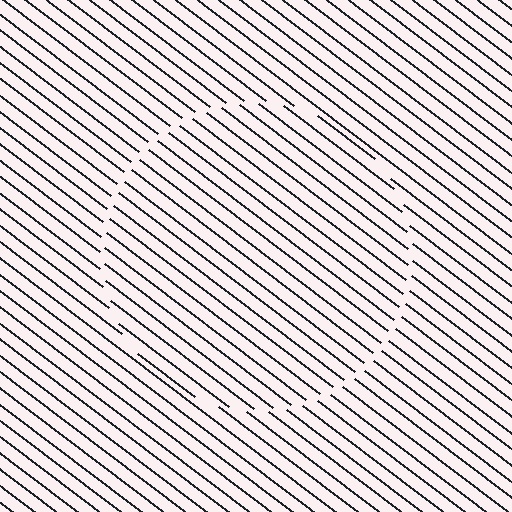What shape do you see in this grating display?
An illusory circle. The interior of the shape contains the same grating, shifted by half a period — the contour is defined by the phase discontinuity where line-ends from the inner and outer gratings abut.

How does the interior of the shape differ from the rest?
The interior of the shape contains the same grating, shifted by half a period — the contour is defined by the phase discontinuity where line-ends from the inner and outer gratings abut.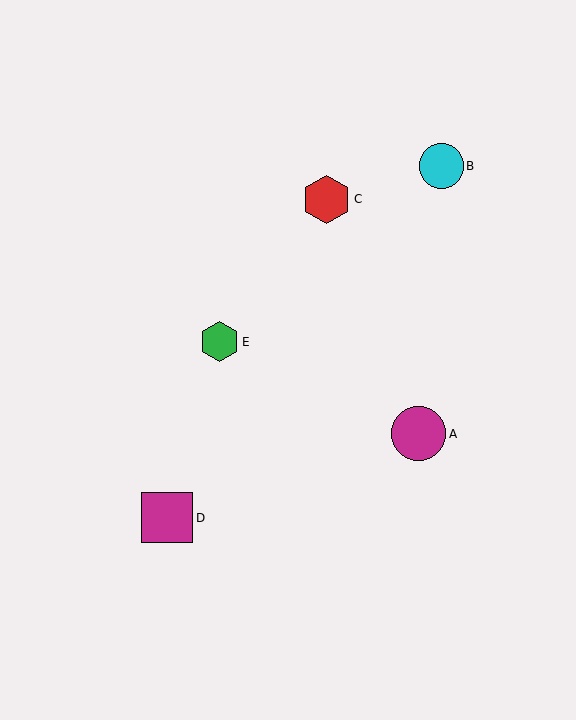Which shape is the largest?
The magenta circle (labeled A) is the largest.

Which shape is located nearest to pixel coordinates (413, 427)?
The magenta circle (labeled A) at (418, 434) is nearest to that location.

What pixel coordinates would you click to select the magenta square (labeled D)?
Click at (167, 518) to select the magenta square D.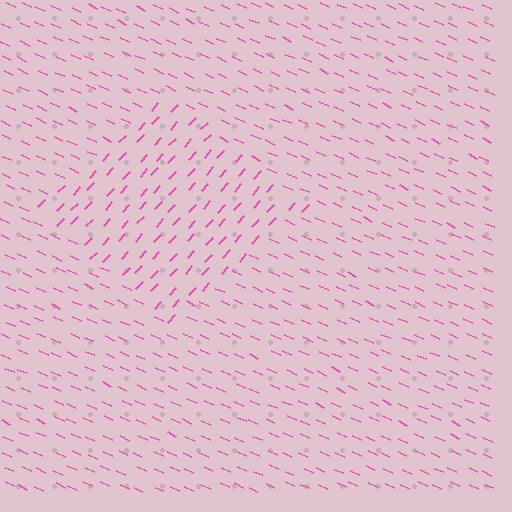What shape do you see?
I see a diamond.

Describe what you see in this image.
The image is filled with small pink line segments. A diamond region in the image has lines oriented differently from the surrounding lines, creating a visible texture boundary.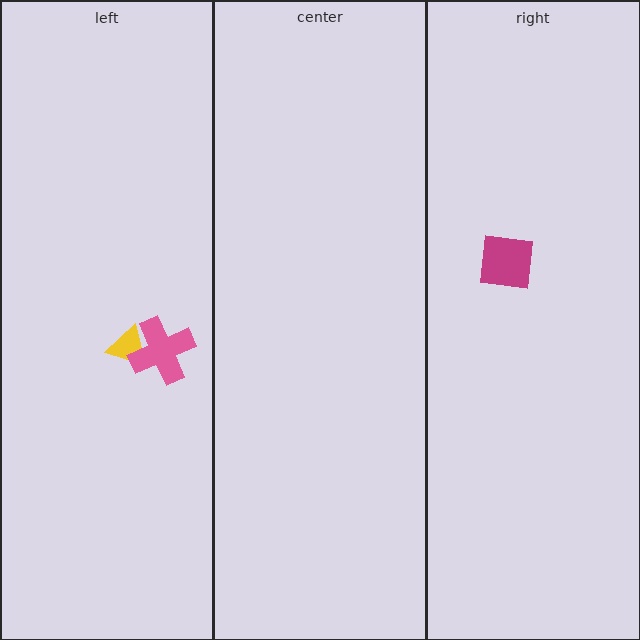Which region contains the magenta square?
The right region.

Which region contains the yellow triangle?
The left region.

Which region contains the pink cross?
The left region.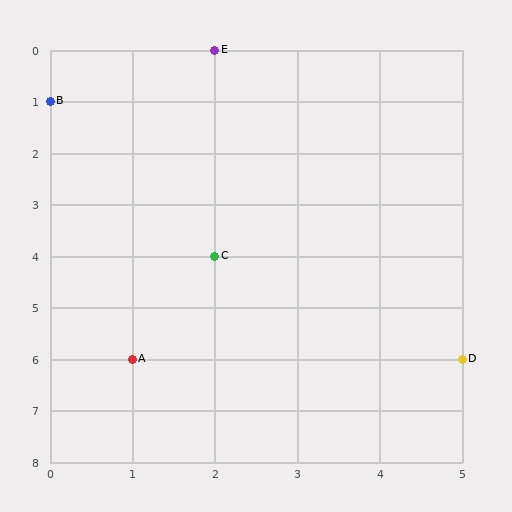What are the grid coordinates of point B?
Point B is at grid coordinates (0, 1).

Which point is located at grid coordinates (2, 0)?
Point E is at (2, 0).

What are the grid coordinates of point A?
Point A is at grid coordinates (1, 6).